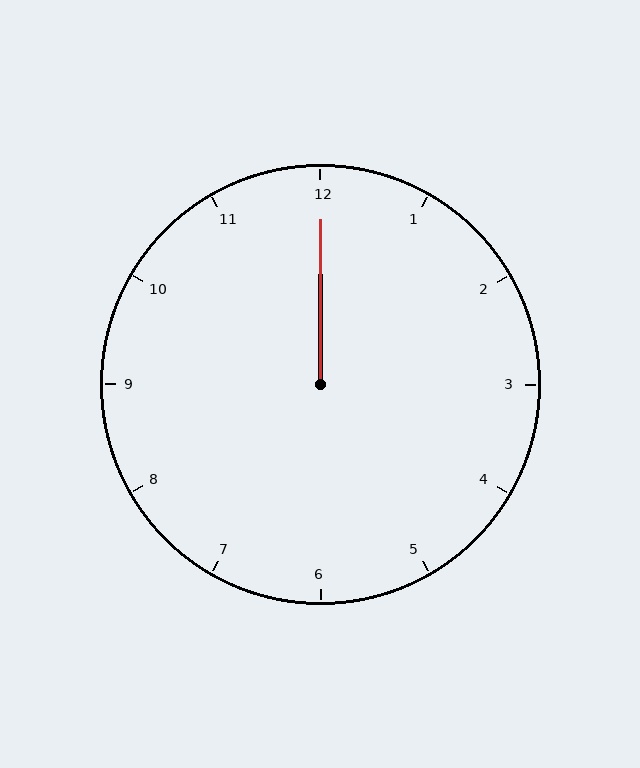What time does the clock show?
12:00.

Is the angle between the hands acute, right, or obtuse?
It is acute.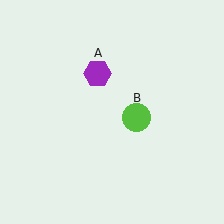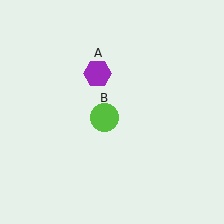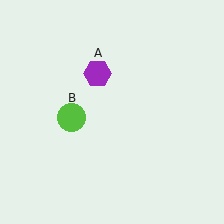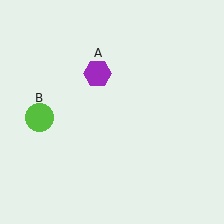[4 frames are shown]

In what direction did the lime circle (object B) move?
The lime circle (object B) moved left.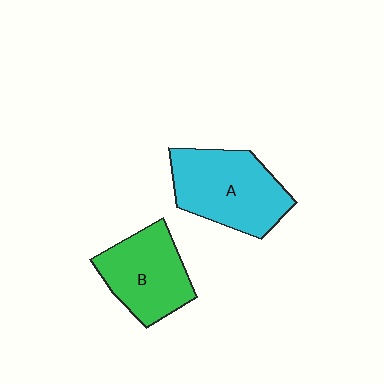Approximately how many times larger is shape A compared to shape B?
Approximately 1.2 times.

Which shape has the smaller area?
Shape B (green).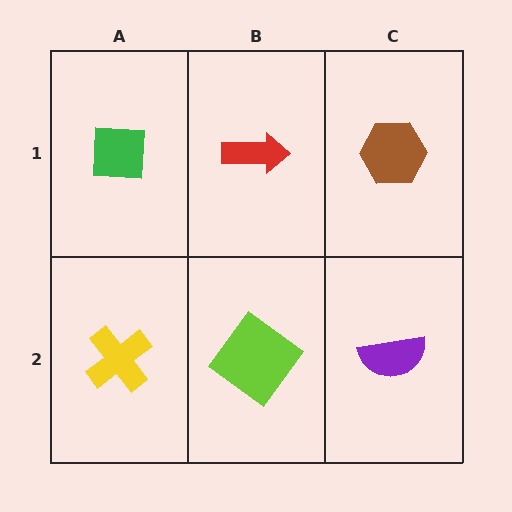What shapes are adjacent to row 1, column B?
A lime diamond (row 2, column B), a green square (row 1, column A), a brown hexagon (row 1, column C).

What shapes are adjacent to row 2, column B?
A red arrow (row 1, column B), a yellow cross (row 2, column A), a purple semicircle (row 2, column C).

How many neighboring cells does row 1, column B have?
3.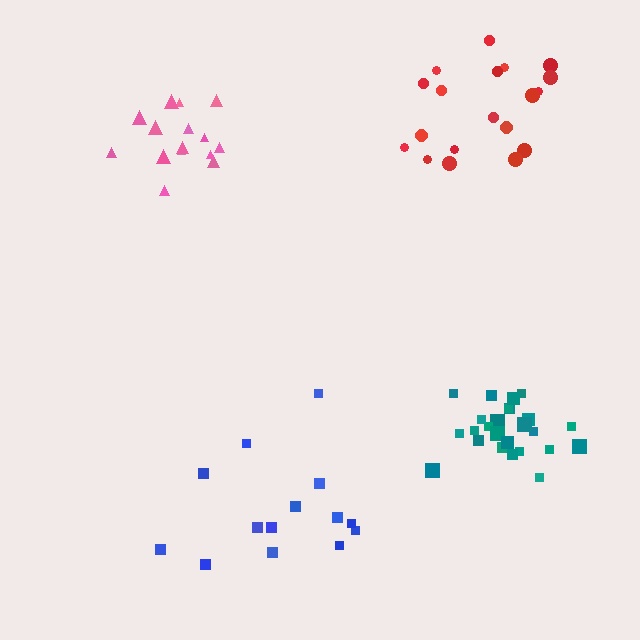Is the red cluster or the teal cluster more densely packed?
Teal.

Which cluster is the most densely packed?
Teal.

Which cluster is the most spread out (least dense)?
Blue.